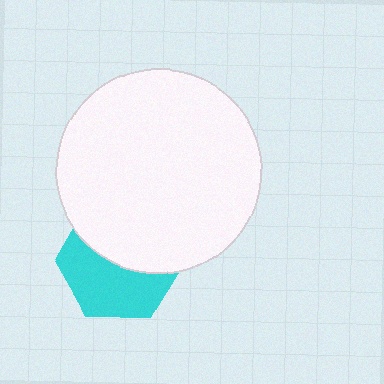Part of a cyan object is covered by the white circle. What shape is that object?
It is a hexagon.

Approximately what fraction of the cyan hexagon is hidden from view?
Roughly 50% of the cyan hexagon is hidden behind the white circle.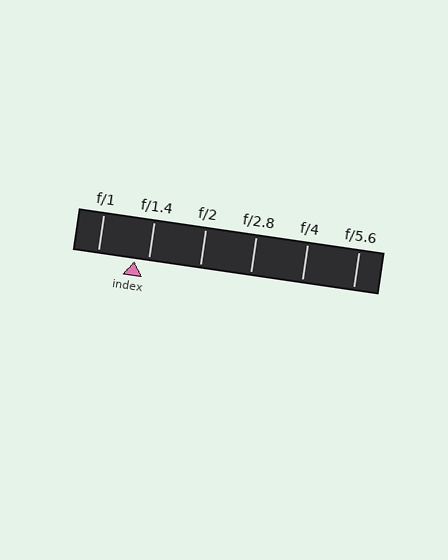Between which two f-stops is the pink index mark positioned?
The index mark is between f/1 and f/1.4.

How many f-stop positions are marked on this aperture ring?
There are 6 f-stop positions marked.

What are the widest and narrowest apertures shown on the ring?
The widest aperture shown is f/1 and the narrowest is f/5.6.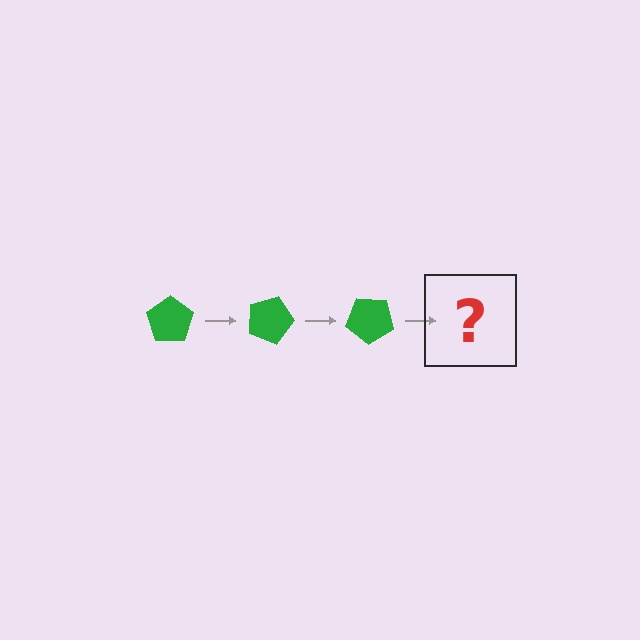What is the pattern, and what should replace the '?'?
The pattern is that the pentagon rotates 20 degrees each step. The '?' should be a green pentagon rotated 60 degrees.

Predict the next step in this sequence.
The next step is a green pentagon rotated 60 degrees.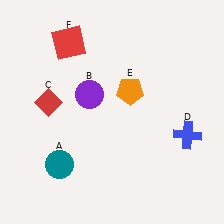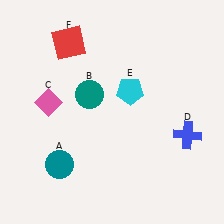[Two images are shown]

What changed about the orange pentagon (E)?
In Image 1, E is orange. In Image 2, it changed to cyan.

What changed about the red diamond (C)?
In Image 1, C is red. In Image 2, it changed to pink.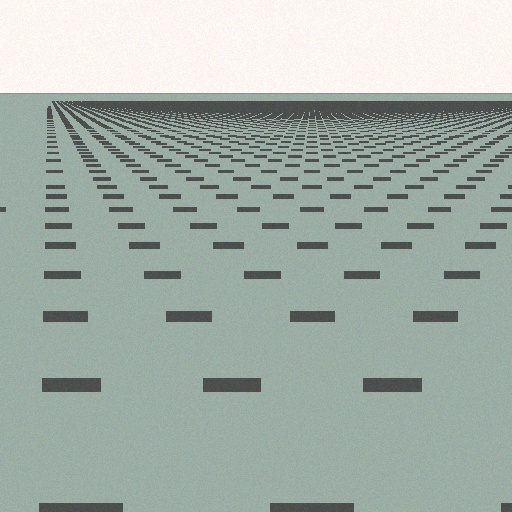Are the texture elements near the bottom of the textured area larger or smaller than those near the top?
Larger. Near the bottom, elements are closer to the viewer and appear at a bigger on-screen size.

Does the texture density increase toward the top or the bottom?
Density increases toward the top.